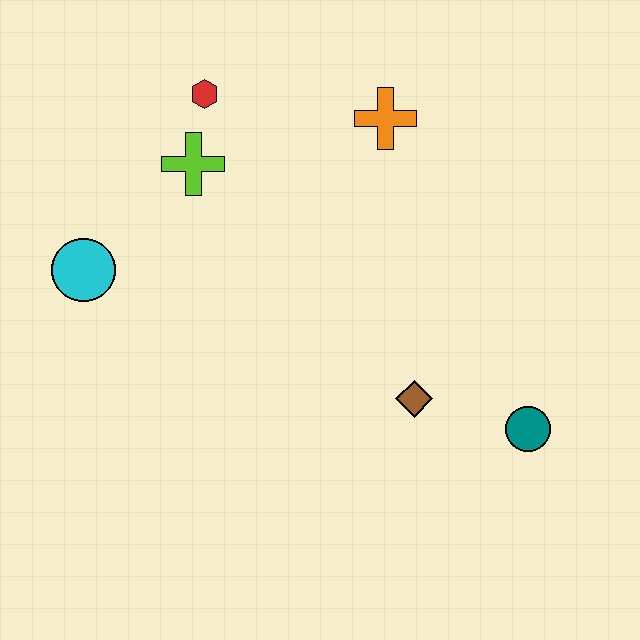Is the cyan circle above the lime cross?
No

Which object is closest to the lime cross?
The red hexagon is closest to the lime cross.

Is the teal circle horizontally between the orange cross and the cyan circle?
No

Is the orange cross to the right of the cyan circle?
Yes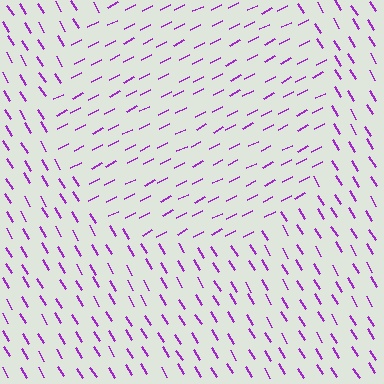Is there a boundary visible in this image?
Yes, there is a texture boundary formed by a change in line orientation.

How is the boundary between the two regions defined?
The boundary is defined purely by a change in line orientation (approximately 86 degrees difference). All lines are the same color and thickness.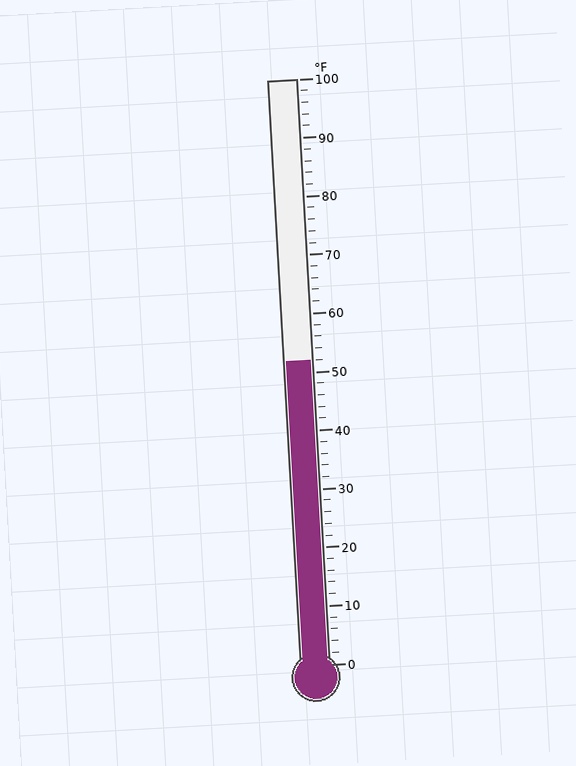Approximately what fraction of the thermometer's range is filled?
The thermometer is filled to approximately 50% of its range.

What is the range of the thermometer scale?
The thermometer scale ranges from 0°F to 100°F.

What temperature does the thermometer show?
The thermometer shows approximately 52°F.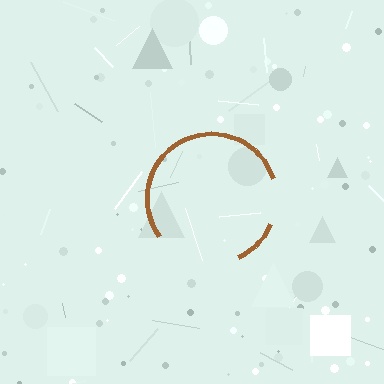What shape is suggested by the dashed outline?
The dashed outline suggests a circle.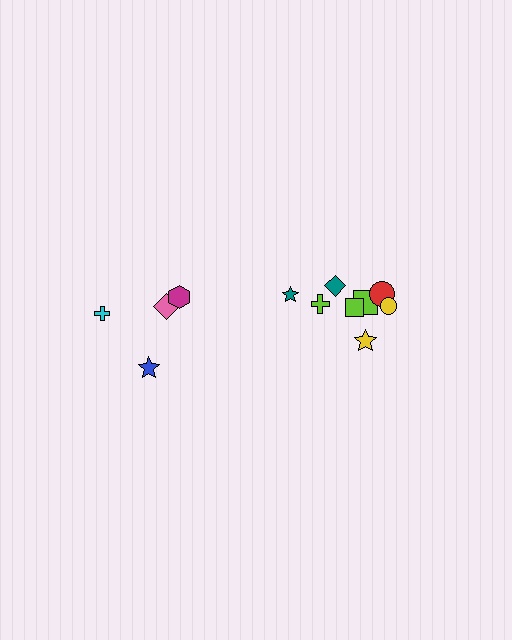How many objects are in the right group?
There are 8 objects.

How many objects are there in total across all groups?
There are 12 objects.